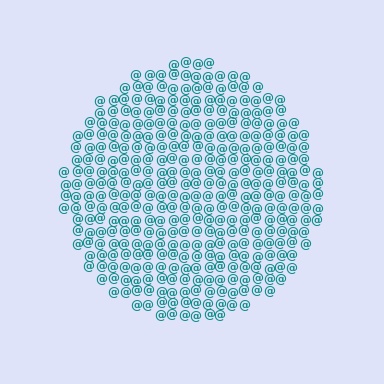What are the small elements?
The small elements are at signs.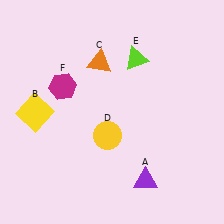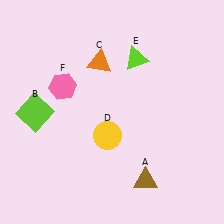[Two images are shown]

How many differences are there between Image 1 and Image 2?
There are 3 differences between the two images.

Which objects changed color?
A changed from purple to brown. B changed from yellow to lime. F changed from magenta to pink.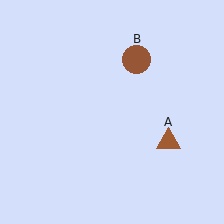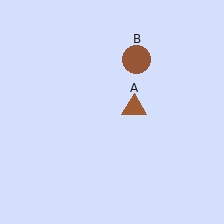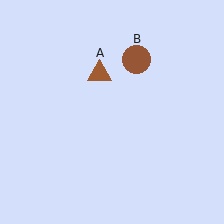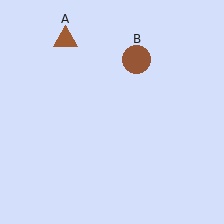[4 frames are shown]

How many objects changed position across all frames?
1 object changed position: brown triangle (object A).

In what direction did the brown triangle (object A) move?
The brown triangle (object A) moved up and to the left.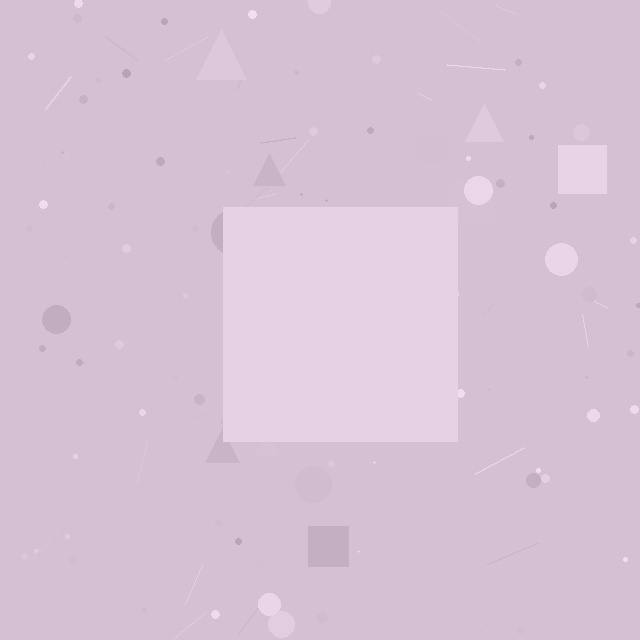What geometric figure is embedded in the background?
A square is embedded in the background.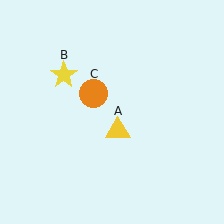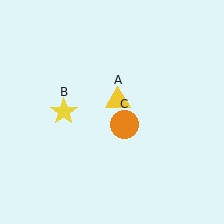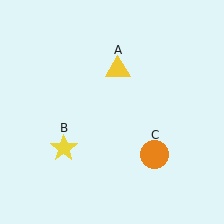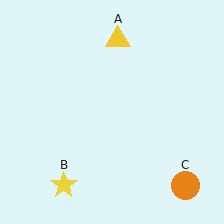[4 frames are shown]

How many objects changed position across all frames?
3 objects changed position: yellow triangle (object A), yellow star (object B), orange circle (object C).